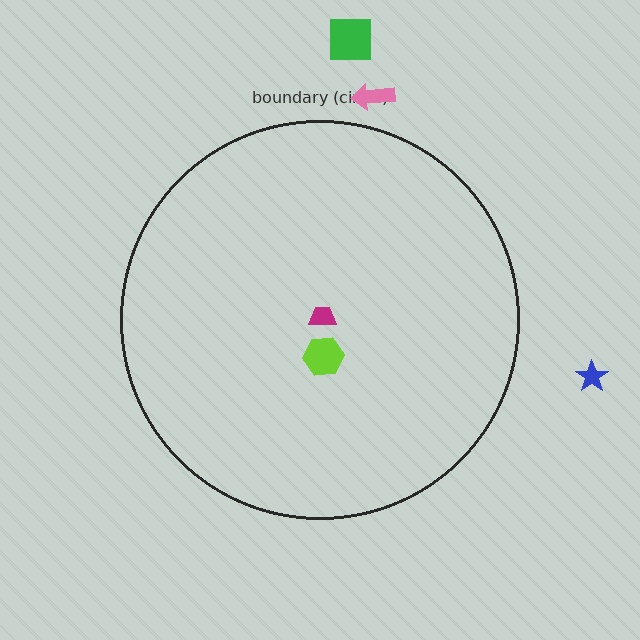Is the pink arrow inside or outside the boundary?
Outside.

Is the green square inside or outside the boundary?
Outside.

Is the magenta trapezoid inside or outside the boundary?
Inside.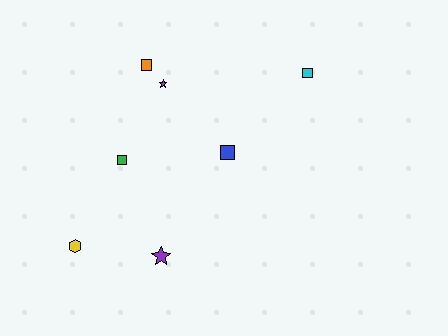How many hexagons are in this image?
There is 1 hexagon.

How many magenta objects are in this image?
There are no magenta objects.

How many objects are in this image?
There are 7 objects.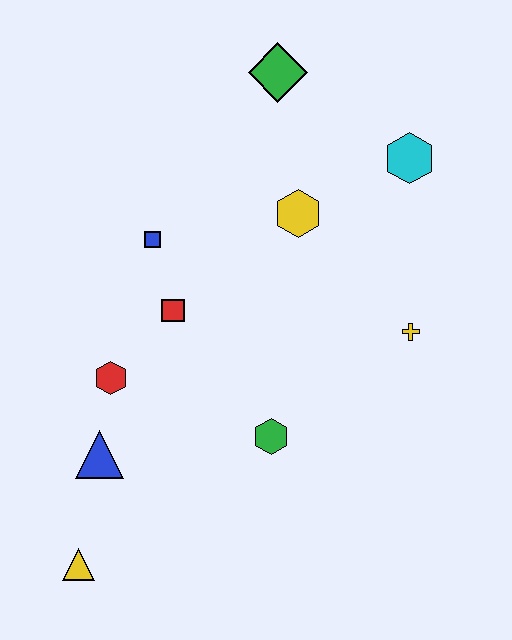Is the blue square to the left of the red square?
Yes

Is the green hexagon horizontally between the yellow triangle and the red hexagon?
No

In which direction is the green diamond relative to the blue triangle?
The green diamond is above the blue triangle.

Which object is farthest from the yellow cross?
The yellow triangle is farthest from the yellow cross.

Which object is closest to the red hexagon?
The blue triangle is closest to the red hexagon.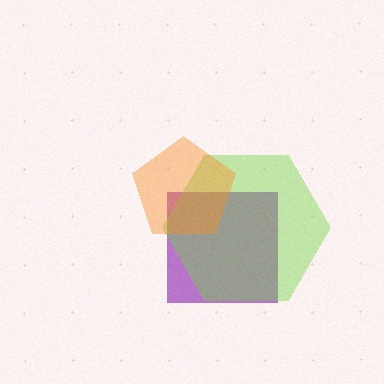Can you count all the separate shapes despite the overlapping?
Yes, there are 3 separate shapes.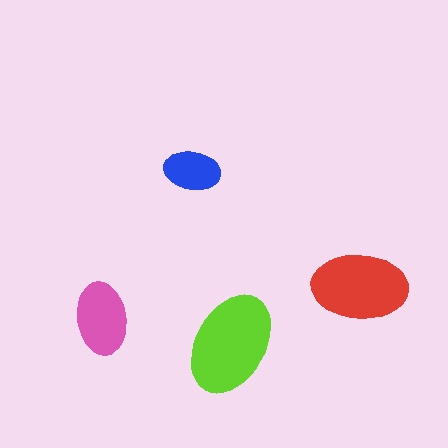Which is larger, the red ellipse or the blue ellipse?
The red one.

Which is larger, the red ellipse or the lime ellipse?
The lime one.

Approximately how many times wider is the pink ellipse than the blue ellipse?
About 1.5 times wider.